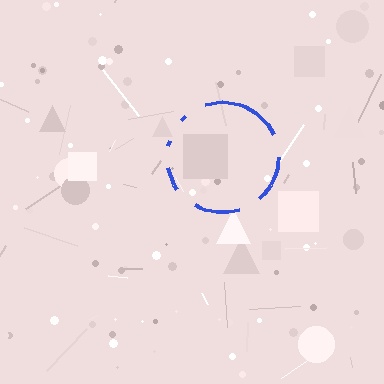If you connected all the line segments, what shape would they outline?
They would outline a circle.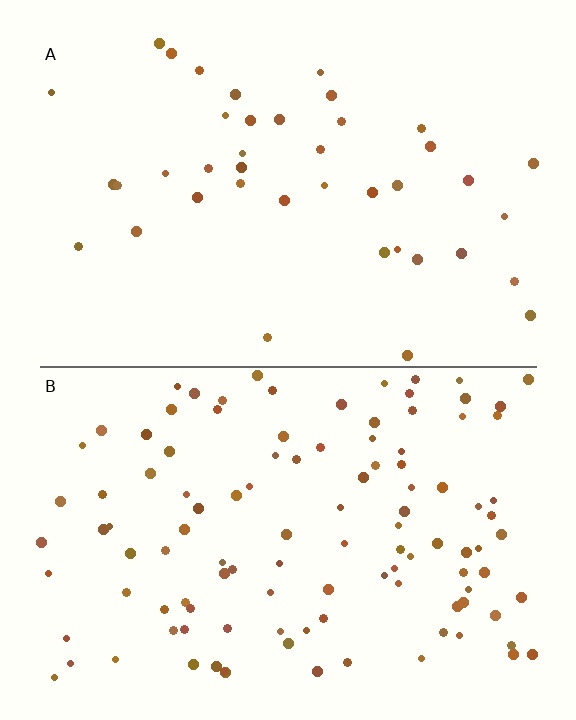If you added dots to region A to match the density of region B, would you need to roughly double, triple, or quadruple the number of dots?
Approximately triple.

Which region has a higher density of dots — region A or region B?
B (the bottom).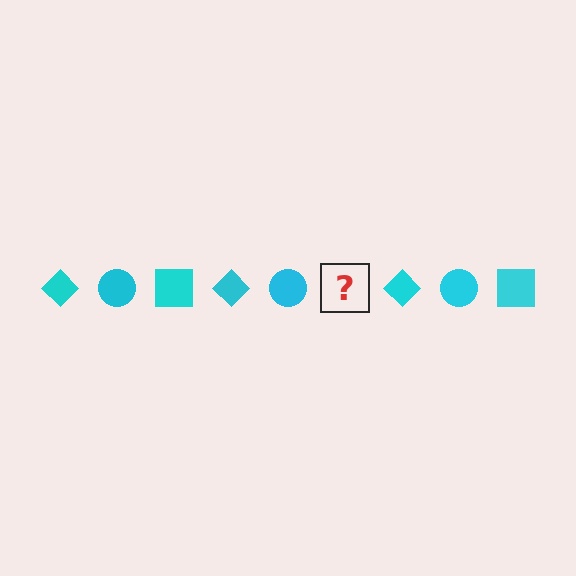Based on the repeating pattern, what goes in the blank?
The blank should be a cyan square.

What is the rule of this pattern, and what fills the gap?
The rule is that the pattern cycles through diamond, circle, square shapes in cyan. The gap should be filled with a cyan square.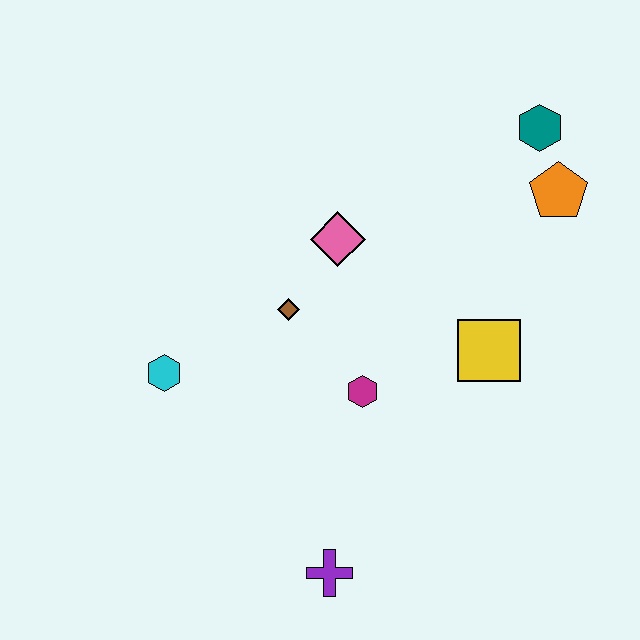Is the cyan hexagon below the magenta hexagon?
No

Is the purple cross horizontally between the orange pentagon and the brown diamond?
Yes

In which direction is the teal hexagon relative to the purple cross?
The teal hexagon is above the purple cross.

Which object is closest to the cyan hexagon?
The brown diamond is closest to the cyan hexagon.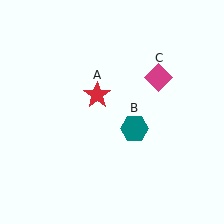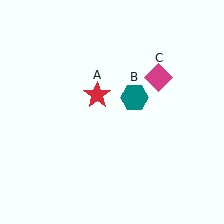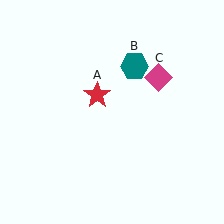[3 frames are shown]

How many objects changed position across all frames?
1 object changed position: teal hexagon (object B).